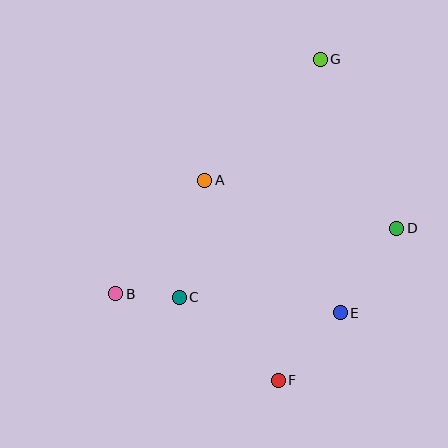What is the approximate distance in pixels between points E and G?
The distance between E and G is approximately 254 pixels.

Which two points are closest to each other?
Points B and C are closest to each other.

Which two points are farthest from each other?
Points F and G are farthest from each other.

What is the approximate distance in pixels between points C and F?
The distance between C and F is approximately 129 pixels.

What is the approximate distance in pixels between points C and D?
The distance between C and D is approximately 228 pixels.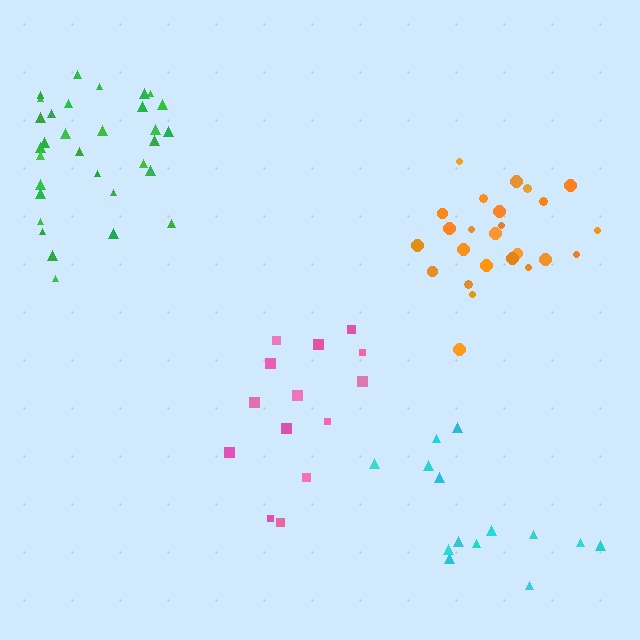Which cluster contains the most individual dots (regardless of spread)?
Green (33).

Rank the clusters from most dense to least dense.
green, orange, cyan, pink.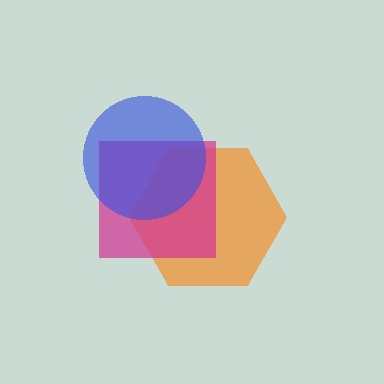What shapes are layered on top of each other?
The layered shapes are: an orange hexagon, a magenta square, a blue circle.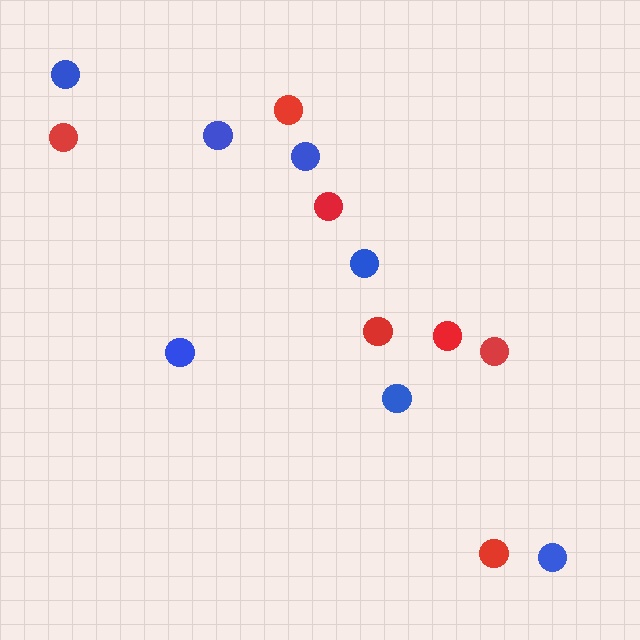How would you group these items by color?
There are 2 groups: one group of blue circles (7) and one group of red circles (7).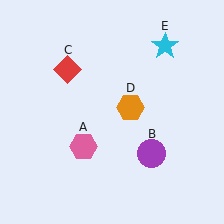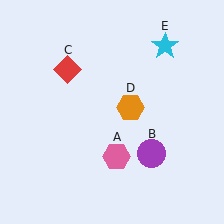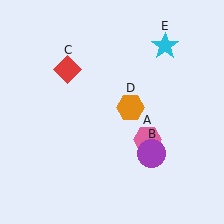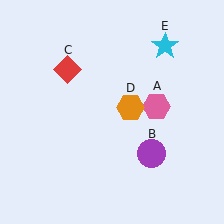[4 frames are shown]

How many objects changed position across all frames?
1 object changed position: pink hexagon (object A).